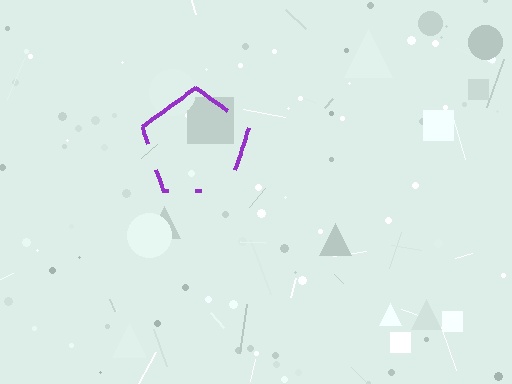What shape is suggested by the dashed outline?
The dashed outline suggests a pentagon.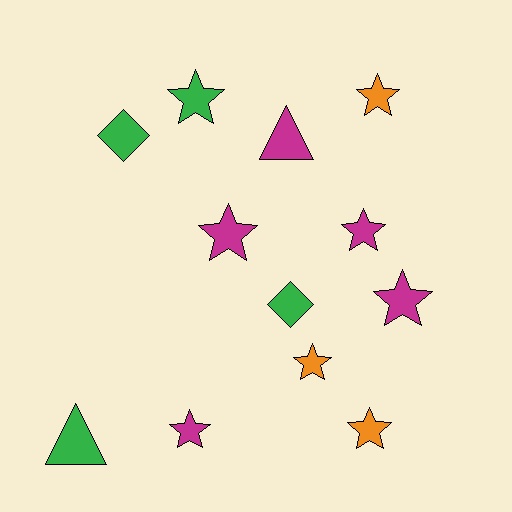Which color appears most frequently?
Magenta, with 5 objects.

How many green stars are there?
There is 1 green star.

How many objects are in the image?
There are 12 objects.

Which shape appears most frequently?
Star, with 8 objects.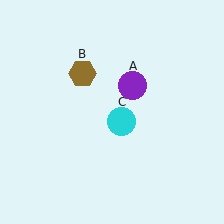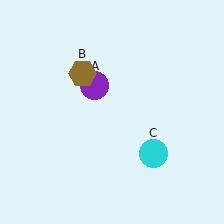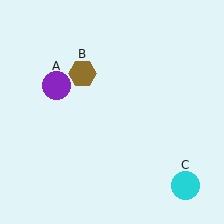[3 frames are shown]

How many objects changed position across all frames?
2 objects changed position: purple circle (object A), cyan circle (object C).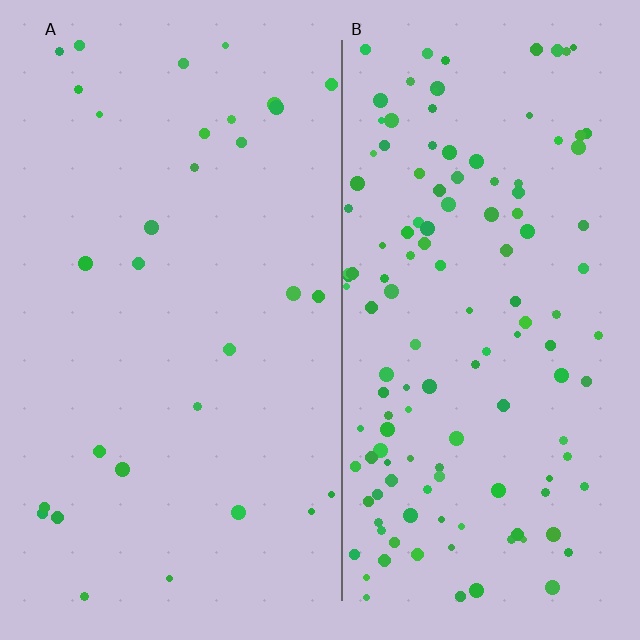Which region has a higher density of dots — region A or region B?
B (the right).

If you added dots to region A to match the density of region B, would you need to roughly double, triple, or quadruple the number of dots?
Approximately quadruple.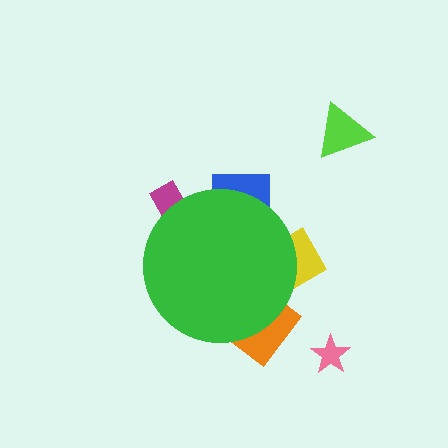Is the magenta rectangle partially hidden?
Yes, the magenta rectangle is partially hidden behind the green circle.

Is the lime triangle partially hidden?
No, the lime triangle is fully visible.